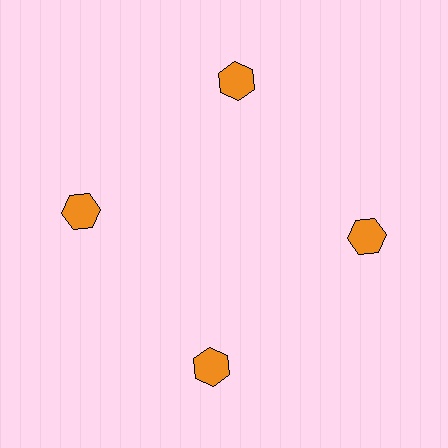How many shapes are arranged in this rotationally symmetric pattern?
There are 4 shapes, arranged in 4 groups of 1.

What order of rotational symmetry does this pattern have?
This pattern has 4-fold rotational symmetry.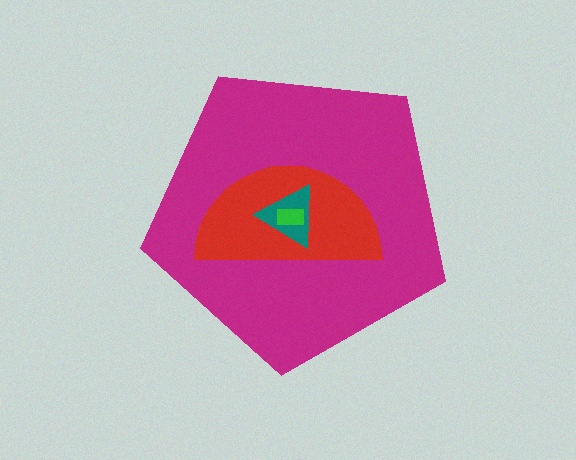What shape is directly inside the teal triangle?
The green rectangle.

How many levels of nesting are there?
4.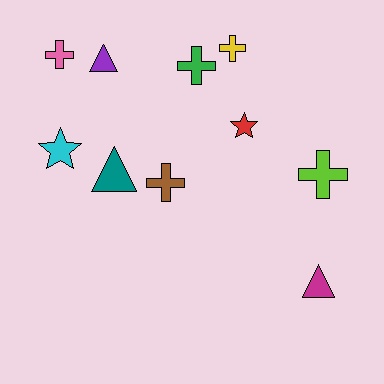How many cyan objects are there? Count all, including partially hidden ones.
There is 1 cyan object.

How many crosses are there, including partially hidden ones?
There are 5 crosses.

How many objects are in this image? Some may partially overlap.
There are 10 objects.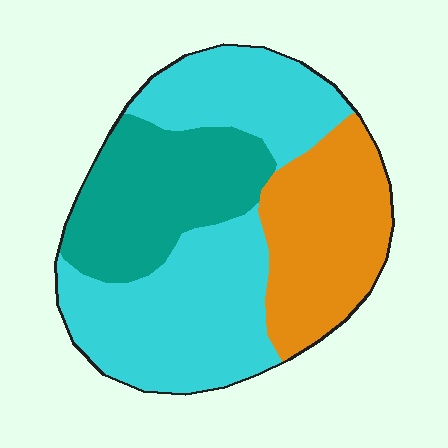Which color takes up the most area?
Cyan, at roughly 50%.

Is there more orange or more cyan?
Cyan.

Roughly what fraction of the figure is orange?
Orange covers around 25% of the figure.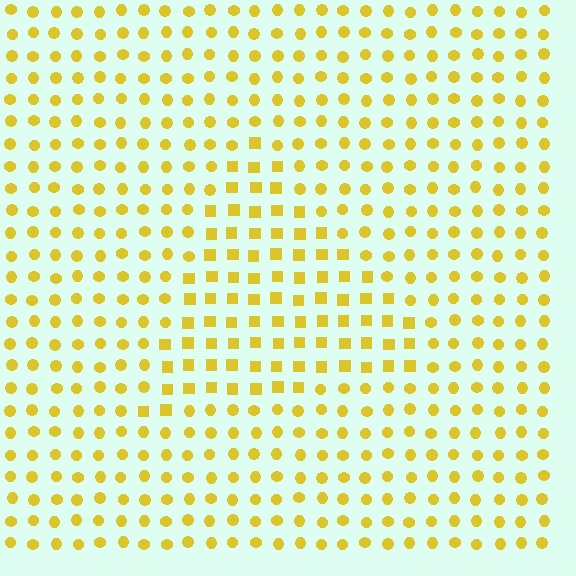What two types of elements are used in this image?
The image uses squares inside the triangle region and circles outside it.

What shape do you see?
I see a triangle.